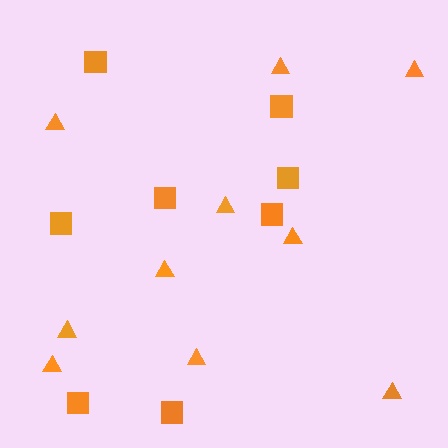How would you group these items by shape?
There are 2 groups: one group of triangles (10) and one group of squares (8).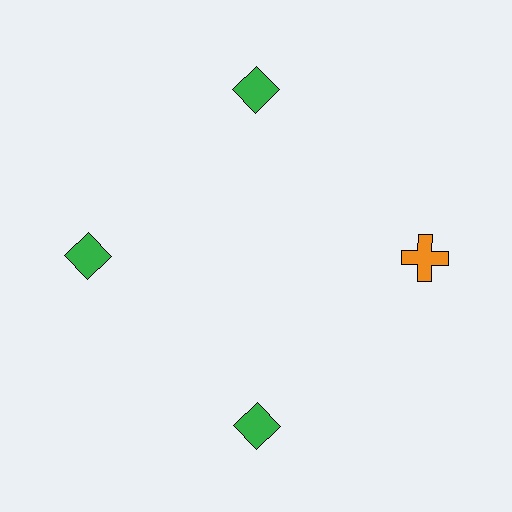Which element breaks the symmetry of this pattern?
The orange cross at roughly the 3 o'clock position breaks the symmetry. All other shapes are green diamonds.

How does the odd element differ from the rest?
It differs in both color (orange instead of green) and shape (cross instead of diamond).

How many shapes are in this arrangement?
There are 4 shapes arranged in a ring pattern.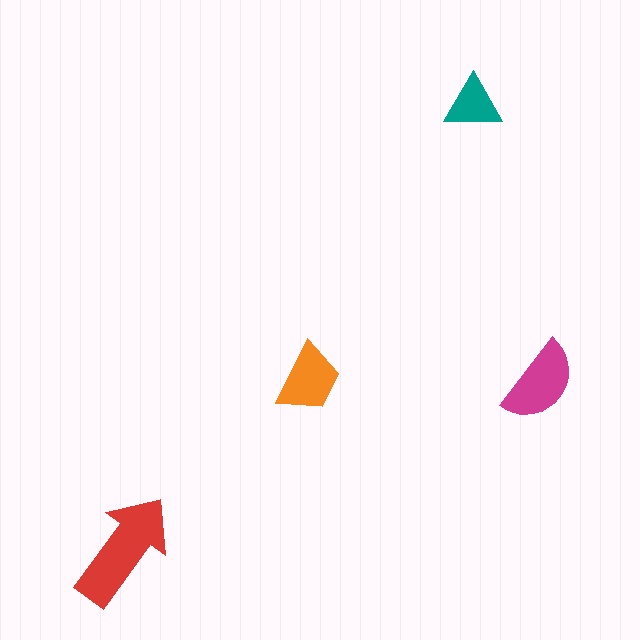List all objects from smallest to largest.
The teal triangle, the orange trapezoid, the magenta semicircle, the red arrow.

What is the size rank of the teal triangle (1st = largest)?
4th.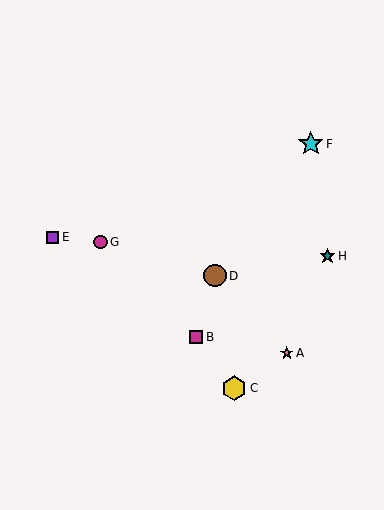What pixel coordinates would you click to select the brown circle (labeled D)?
Click at (215, 276) to select the brown circle D.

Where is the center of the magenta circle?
The center of the magenta circle is at (101, 242).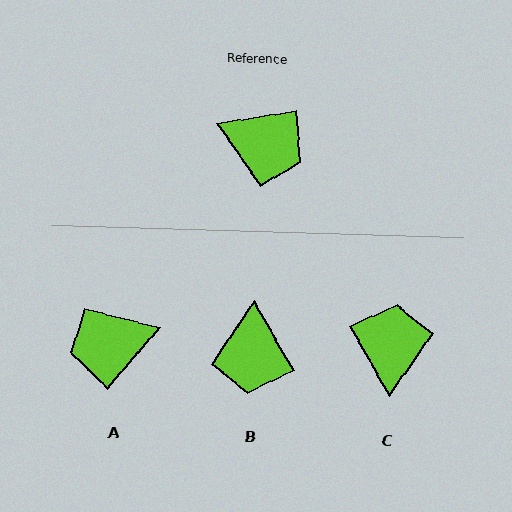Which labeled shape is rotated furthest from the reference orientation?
A, about 139 degrees away.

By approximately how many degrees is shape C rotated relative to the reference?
Approximately 110 degrees counter-clockwise.